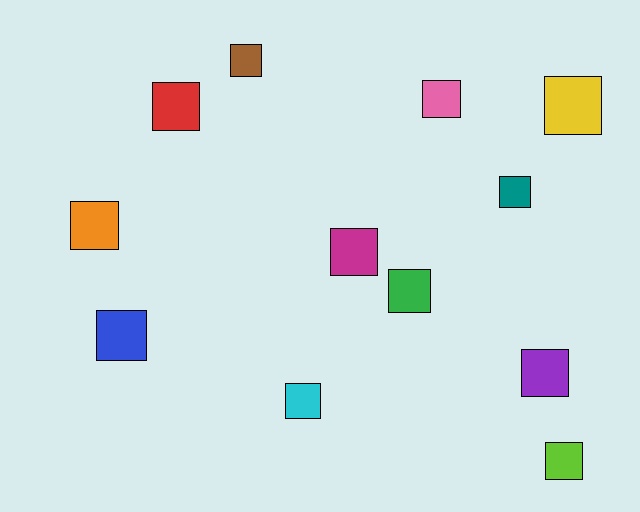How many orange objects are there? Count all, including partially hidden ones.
There is 1 orange object.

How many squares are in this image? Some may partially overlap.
There are 12 squares.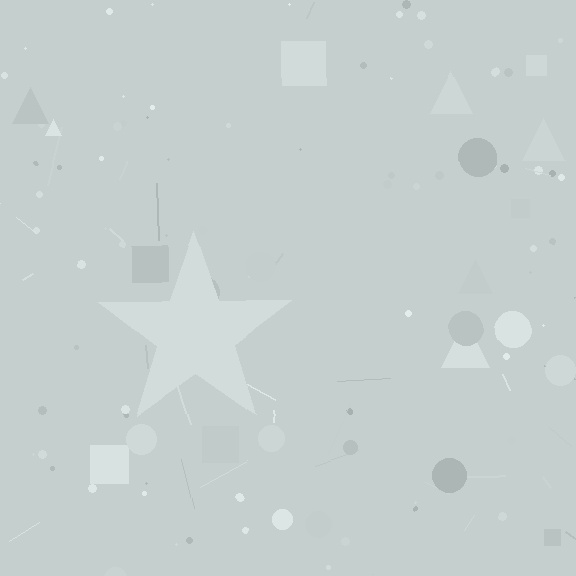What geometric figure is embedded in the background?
A star is embedded in the background.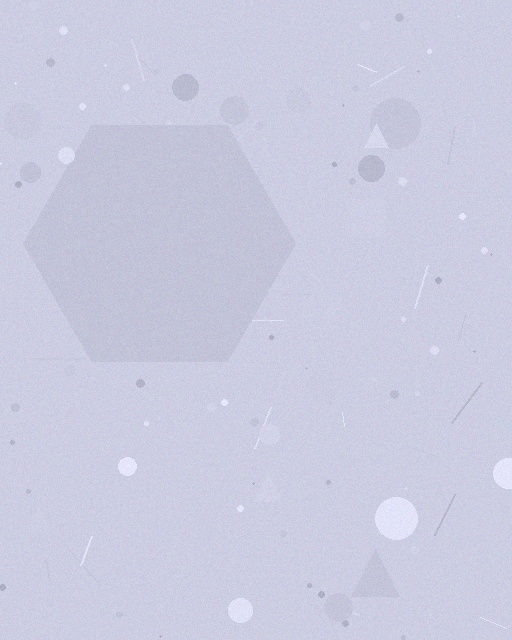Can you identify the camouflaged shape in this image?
The camouflaged shape is a hexagon.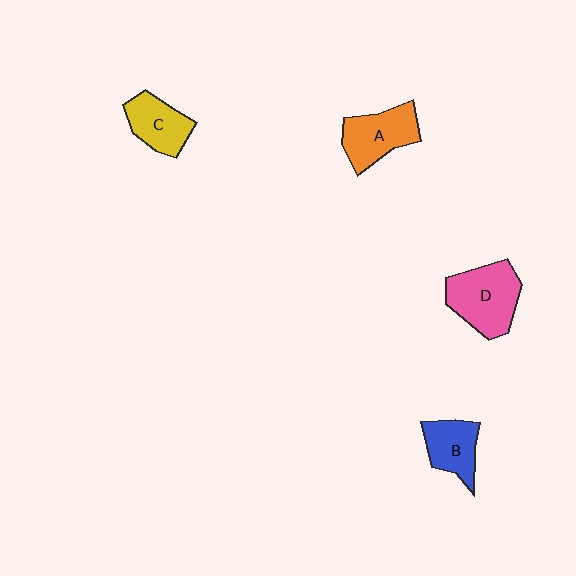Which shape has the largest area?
Shape D (pink).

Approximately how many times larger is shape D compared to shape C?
Approximately 1.4 times.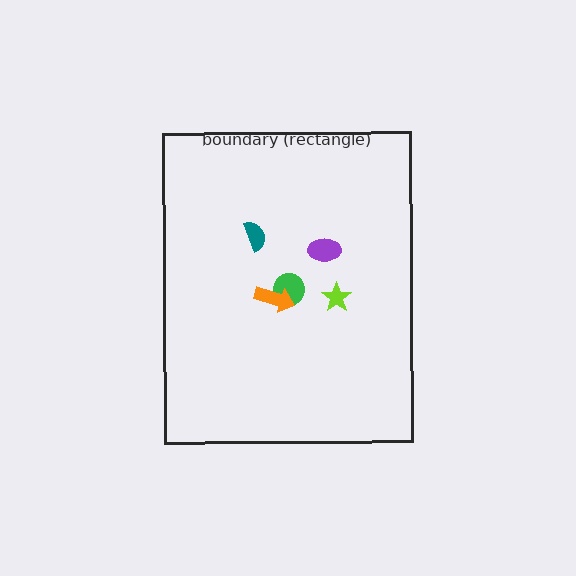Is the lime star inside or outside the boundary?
Inside.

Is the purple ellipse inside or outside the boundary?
Inside.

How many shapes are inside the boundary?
5 inside, 0 outside.